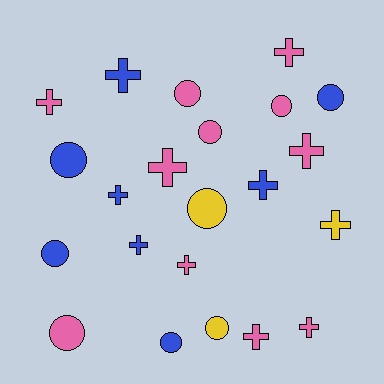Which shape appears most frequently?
Cross, with 12 objects.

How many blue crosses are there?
There are 4 blue crosses.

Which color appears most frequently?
Pink, with 11 objects.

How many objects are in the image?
There are 22 objects.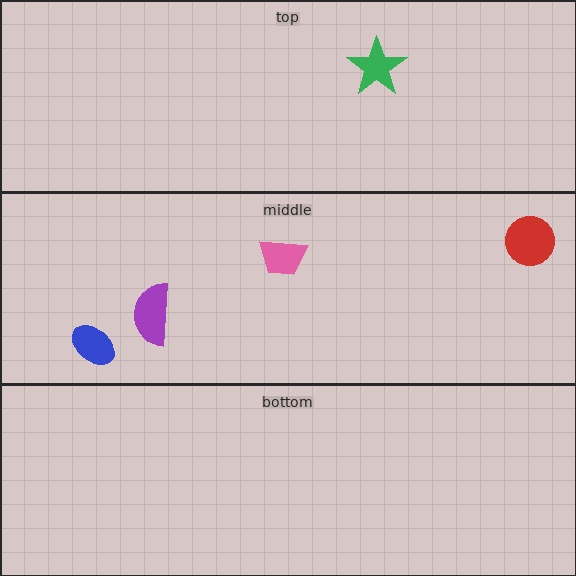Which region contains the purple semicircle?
The middle region.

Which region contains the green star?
The top region.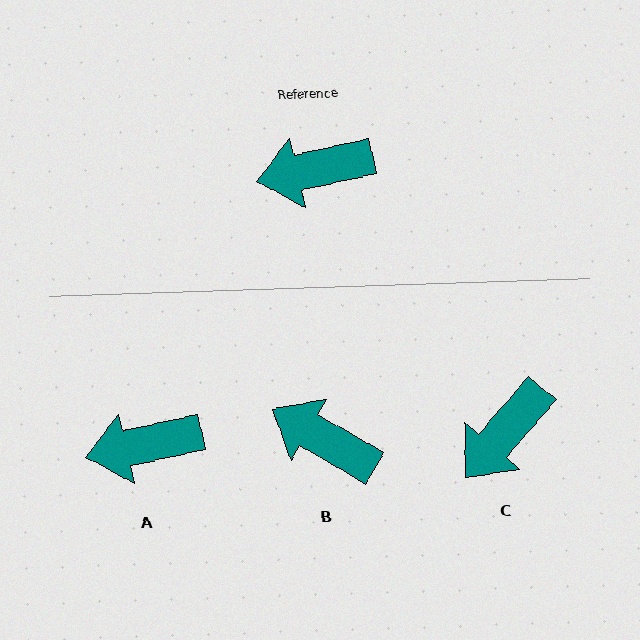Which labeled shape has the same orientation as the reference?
A.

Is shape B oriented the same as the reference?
No, it is off by about 43 degrees.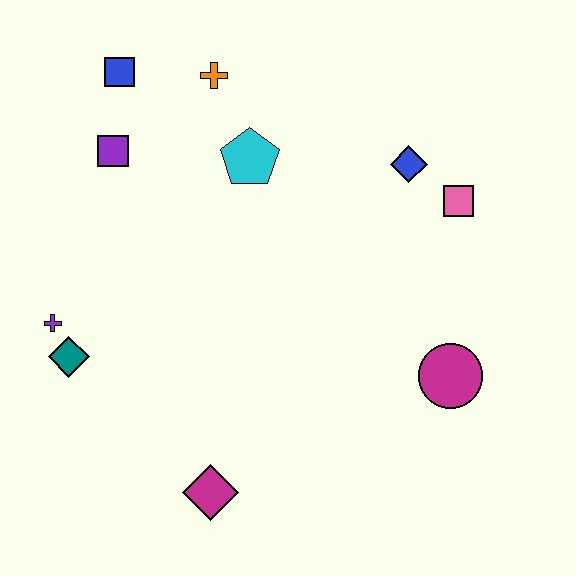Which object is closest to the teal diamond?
The purple cross is closest to the teal diamond.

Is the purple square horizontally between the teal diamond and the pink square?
Yes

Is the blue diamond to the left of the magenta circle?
Yes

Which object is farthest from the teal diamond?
The pink square is farthest from the teal diamond.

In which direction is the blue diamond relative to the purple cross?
The blue diamond is to the right of the purple cross.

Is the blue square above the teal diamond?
Yes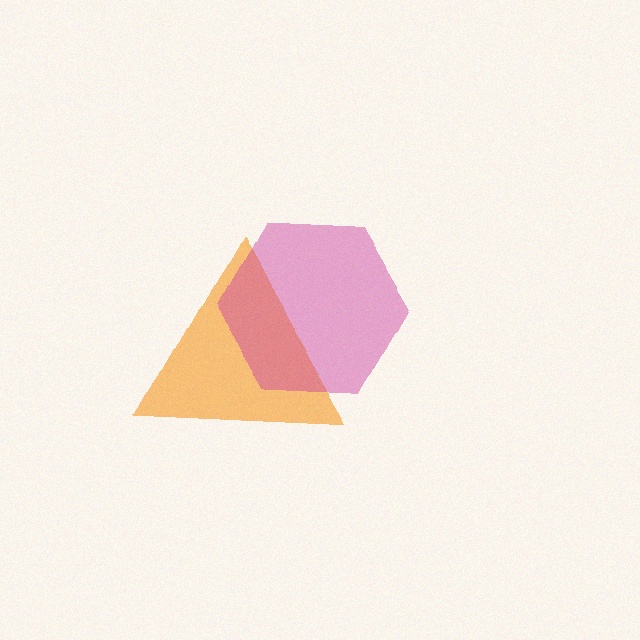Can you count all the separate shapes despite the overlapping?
Yes, there are 2 separate shapes.